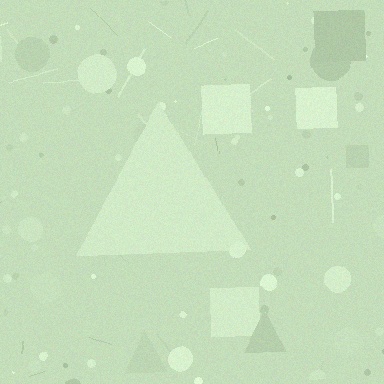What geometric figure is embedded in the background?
A triangle is embedded in the background.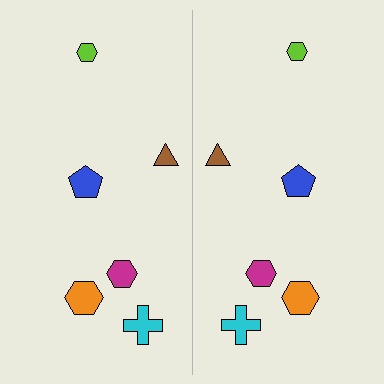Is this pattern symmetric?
Yes, this pattern has bilateral (reflection) symmetry.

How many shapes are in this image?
There are 12 shapes in this image.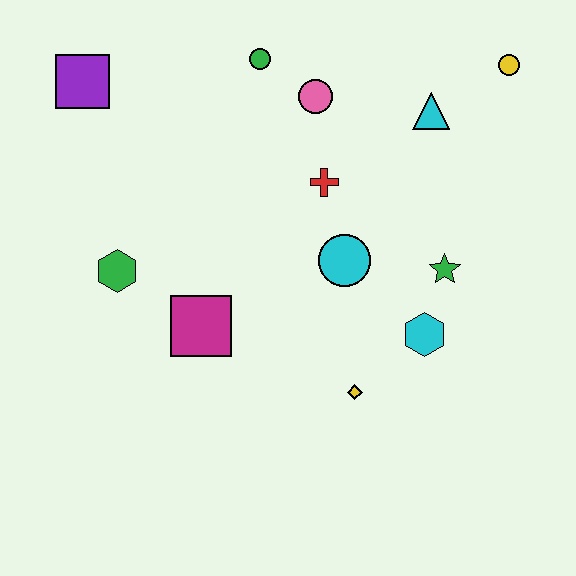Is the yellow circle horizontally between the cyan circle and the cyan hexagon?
No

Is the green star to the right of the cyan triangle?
Yes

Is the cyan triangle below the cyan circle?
No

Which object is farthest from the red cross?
The purple square is farthest from the red cross.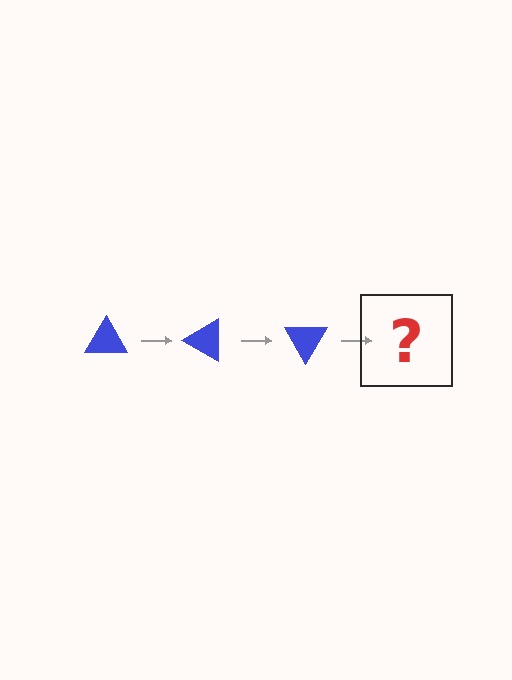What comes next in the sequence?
The next element should be a blue triangle rotated 90 degrees.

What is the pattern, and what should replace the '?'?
The pattern is that the triangle rotates 30 degrees each step. The '?' should be a blue triangle rotated 90 degrees.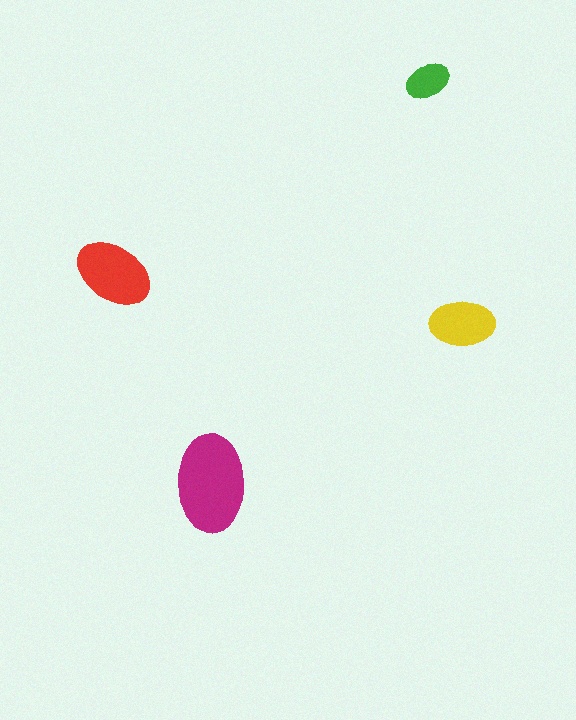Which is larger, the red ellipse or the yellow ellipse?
The red one.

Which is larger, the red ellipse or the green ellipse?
The red one.